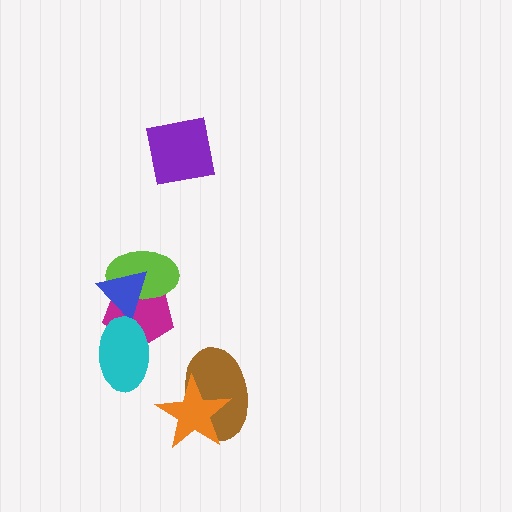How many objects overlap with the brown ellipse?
1 object overlaps with the brown ellipse.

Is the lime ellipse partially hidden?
Yes, it is partially covered by another shape.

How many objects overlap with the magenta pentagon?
3 objects overlap with the magenta pentagon.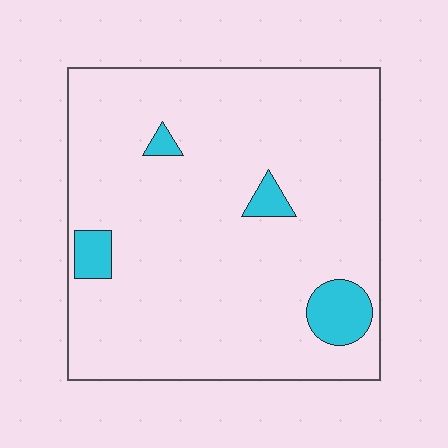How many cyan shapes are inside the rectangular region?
4.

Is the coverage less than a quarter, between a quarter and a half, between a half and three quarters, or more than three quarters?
Less than a quarter.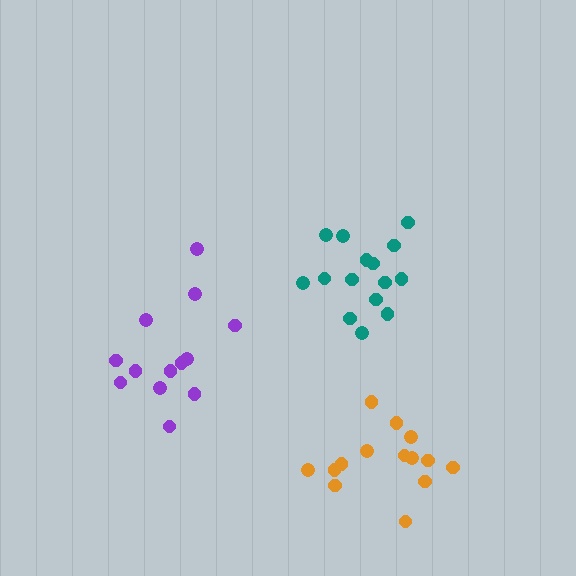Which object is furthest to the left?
The purple cluster is leftmost.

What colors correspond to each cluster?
The clusters are colored: orange, teal, purple.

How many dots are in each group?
Group 1: 14 dots, Group 2: 15 dots, Group 3: 13 dots (42 total).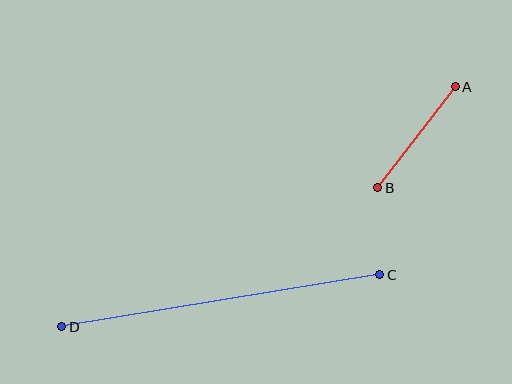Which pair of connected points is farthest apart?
Points C and D are farthest apart.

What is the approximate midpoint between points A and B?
The midpoint is at approximately (417, 137) pixels.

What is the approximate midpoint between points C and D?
The midpoint is at approximately (221, 301) pixels.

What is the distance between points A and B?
The distance is approximately 127 pixels.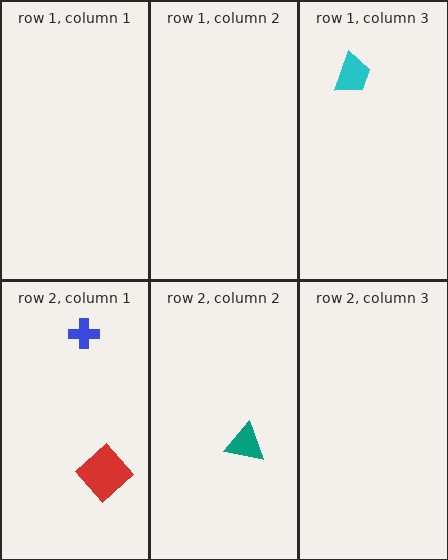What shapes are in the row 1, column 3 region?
The cyan trapezoid.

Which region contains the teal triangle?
The row 2, column 2 region.